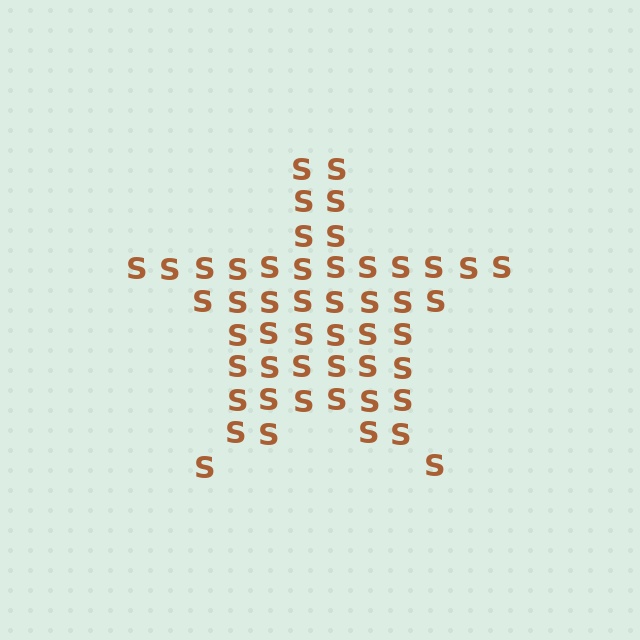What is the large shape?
The large shape is a star.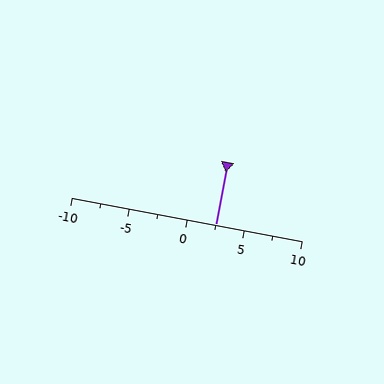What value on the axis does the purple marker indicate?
The marker indicates approximately 2.5.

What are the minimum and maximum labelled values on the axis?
The axis runs from -10 to 10.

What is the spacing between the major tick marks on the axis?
The major ticks are spaced 5 apart.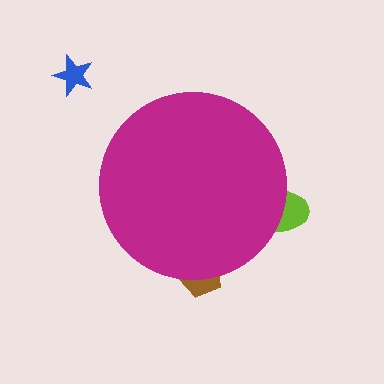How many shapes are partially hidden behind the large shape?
2 shapes are partially hidden.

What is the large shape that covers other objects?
A magenta circle.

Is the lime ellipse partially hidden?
Yes, the lime ellipse is partially hidden behind the magenta circle.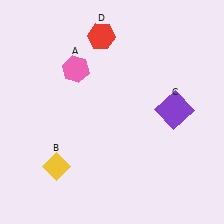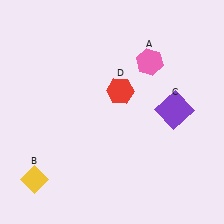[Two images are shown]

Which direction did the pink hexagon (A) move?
The pink hexagon (A) moved right.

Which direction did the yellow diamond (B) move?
The yellow diamond (B) moved left.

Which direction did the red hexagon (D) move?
The red hexagon (D) moved down.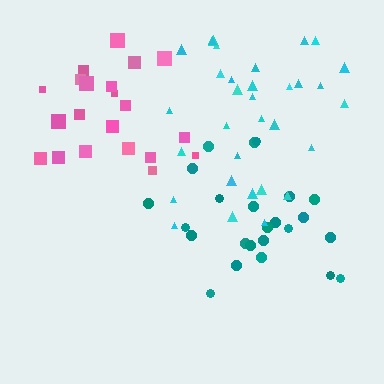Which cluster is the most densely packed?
Teal.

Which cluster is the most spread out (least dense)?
Pink.